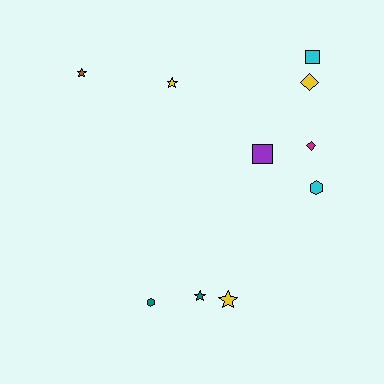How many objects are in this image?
There are 10 objects.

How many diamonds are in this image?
There are 2 diamonds.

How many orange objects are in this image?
There are no orange objects.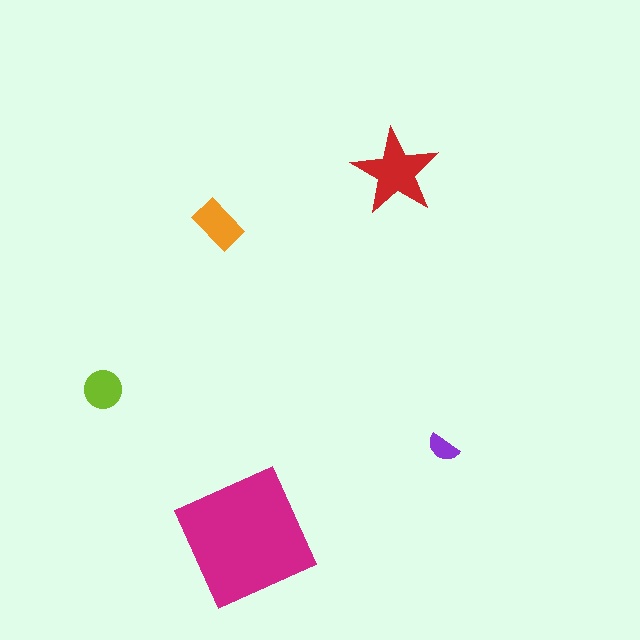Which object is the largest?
The magenta square.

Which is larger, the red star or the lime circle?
The red star.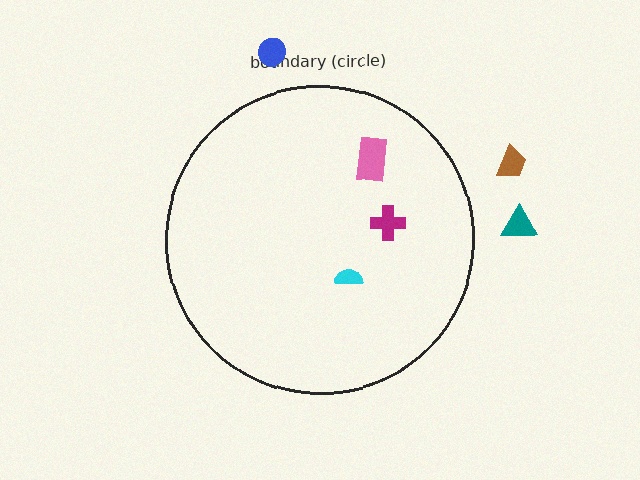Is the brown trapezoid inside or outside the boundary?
Outside.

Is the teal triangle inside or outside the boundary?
Outside.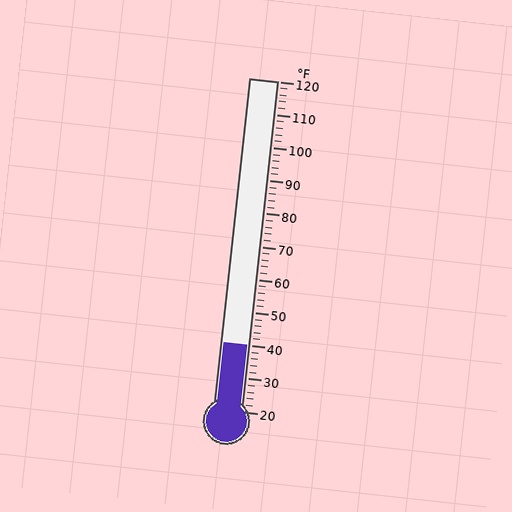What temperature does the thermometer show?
The thermometer shows approximately 40°F.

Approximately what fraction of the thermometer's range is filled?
The thermometer is filled to approximately 20% of its range.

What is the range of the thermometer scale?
The thermometer scale ranges from 20°F to 120°F.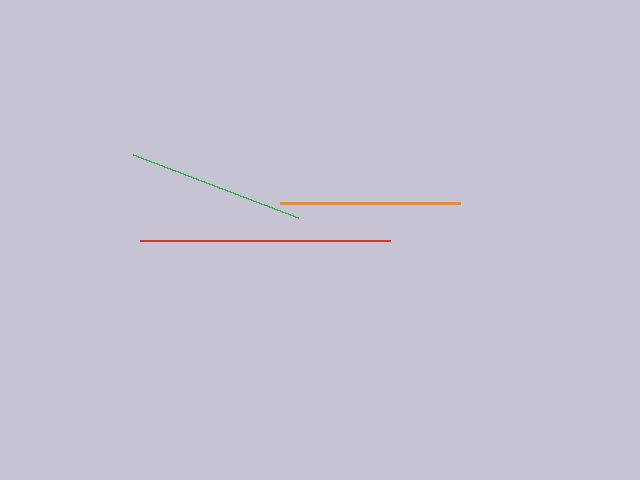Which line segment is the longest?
The red line is the longest at approximately 250 pixels.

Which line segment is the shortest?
The green line is the shortest at approximately 176 pixels.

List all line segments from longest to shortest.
From longest to shortest: red, orange, green.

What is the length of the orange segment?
The orange segment is approximately 180 pixels long.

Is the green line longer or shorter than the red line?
The red line is longer than the green line.